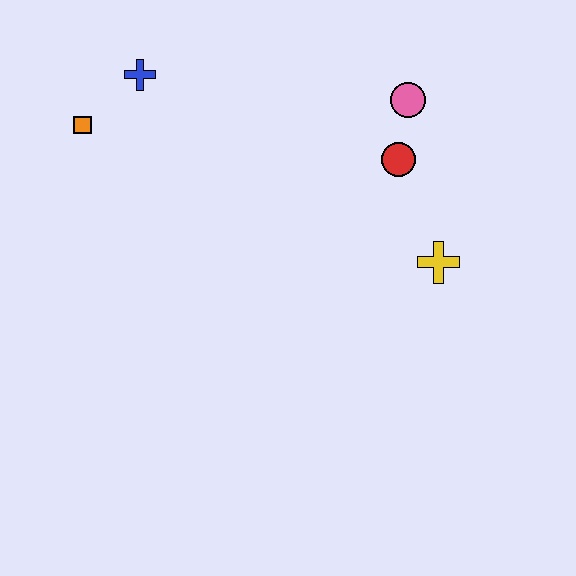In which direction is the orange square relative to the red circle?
The orange square is to the left of the red circle.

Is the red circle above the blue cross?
No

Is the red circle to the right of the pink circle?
No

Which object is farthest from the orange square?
The yellow cross is farthest from the orange square.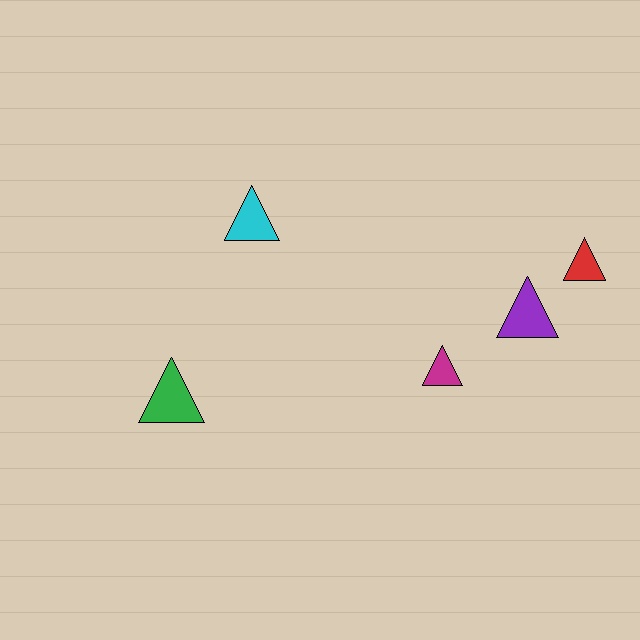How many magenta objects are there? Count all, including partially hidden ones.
There is 1 magenta object.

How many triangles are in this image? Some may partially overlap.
There are 5 triangles.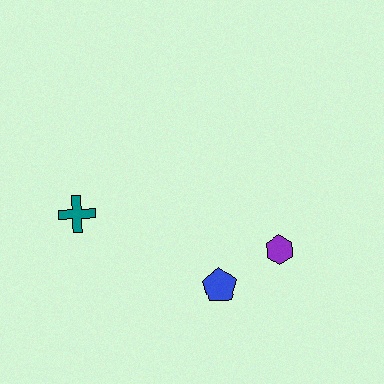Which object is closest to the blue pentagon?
The purple hexagon is closest to the blue pentagon.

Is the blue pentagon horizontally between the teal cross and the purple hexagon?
Yes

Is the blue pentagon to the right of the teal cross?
Yes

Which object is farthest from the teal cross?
The purple hexagon is farthest from the teal cross.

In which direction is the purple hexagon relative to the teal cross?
The purple hexagon is to the right of the teal cross.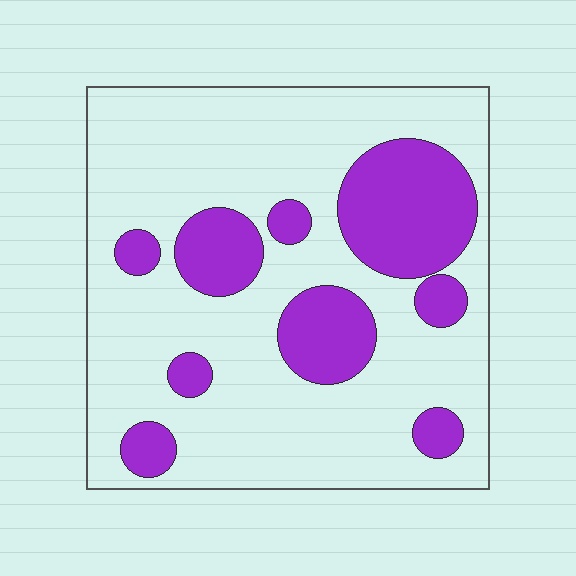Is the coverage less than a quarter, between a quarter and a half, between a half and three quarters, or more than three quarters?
Between a quarter and a half.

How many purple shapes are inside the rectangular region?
9.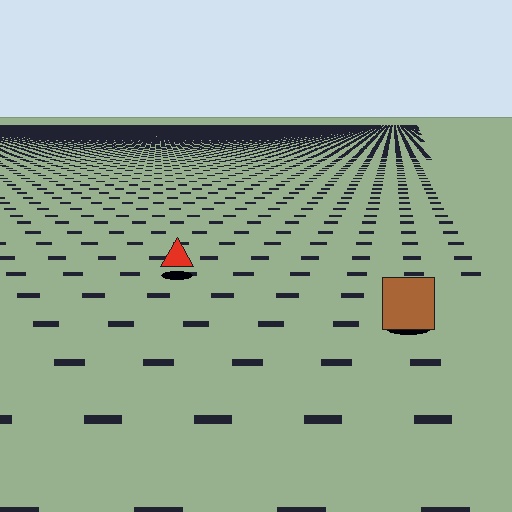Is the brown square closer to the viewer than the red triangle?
Yes. The brown square is closer — you can tell from the texture gradient: the ground texture is coarser near it.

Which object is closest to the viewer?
The brown square is closest. The texture marks near it are larger and more spread out.